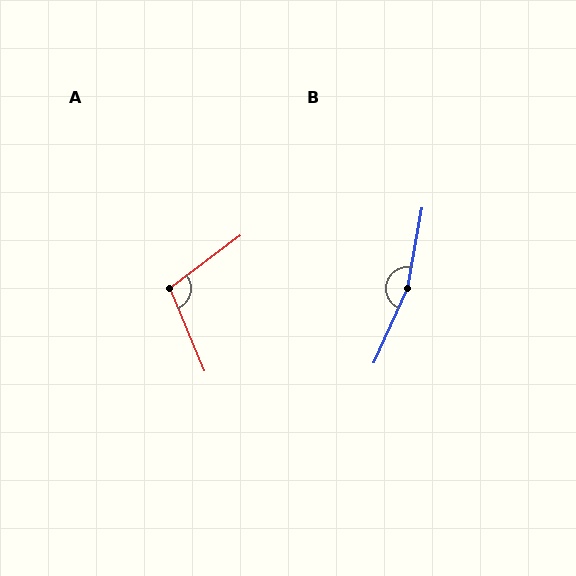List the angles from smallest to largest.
A (104°), B (166°).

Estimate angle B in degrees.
Approximately 166 degrees.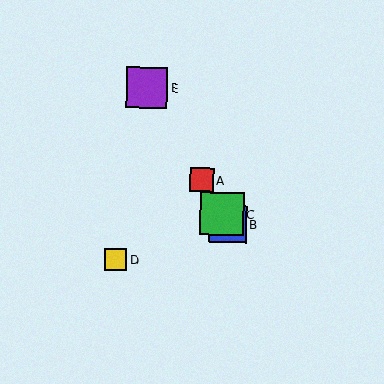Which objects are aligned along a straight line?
Objects A, B, C, E are aligned along a straight line.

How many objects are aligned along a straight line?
4 objects (A, B, C, E) are aligned along a straight line.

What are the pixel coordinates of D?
Object D is at (116, 260).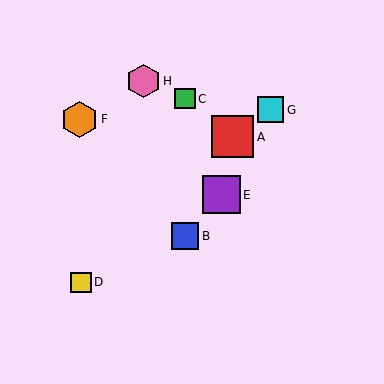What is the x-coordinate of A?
Object A is at x≈233.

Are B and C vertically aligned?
Yes, both are at x≈185.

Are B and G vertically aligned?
No, B is at x≈185 and G is at x≈271.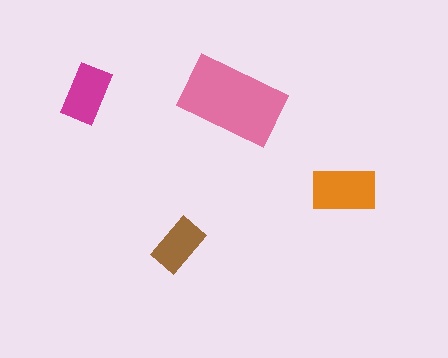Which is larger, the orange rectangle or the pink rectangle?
The pink one.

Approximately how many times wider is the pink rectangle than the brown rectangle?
About 2 times wider.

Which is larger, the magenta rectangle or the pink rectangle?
The pink one.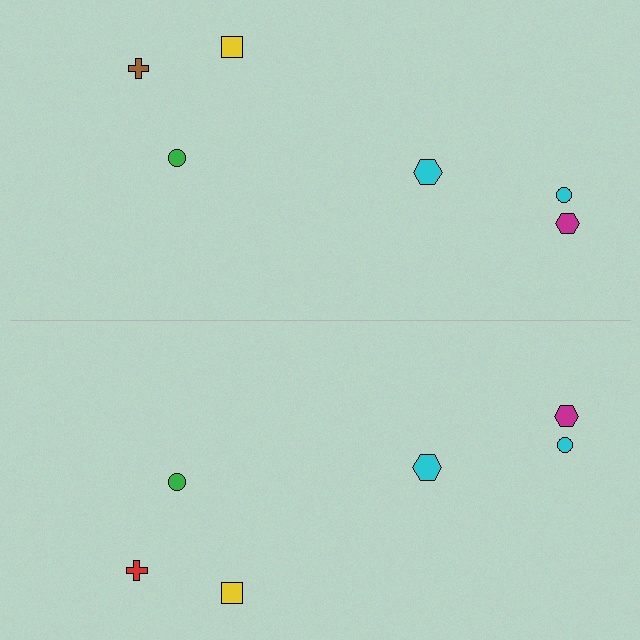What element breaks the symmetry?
The red cross on the bottom side breaks the symmetry — its mirror counterpart is brown.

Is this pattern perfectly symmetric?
No, the pattern is not perfectly symmetric. The red cross on the bottom side breaks the symmetry — its mirror counterpart is brown.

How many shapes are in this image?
There are 12 shapes in this image.